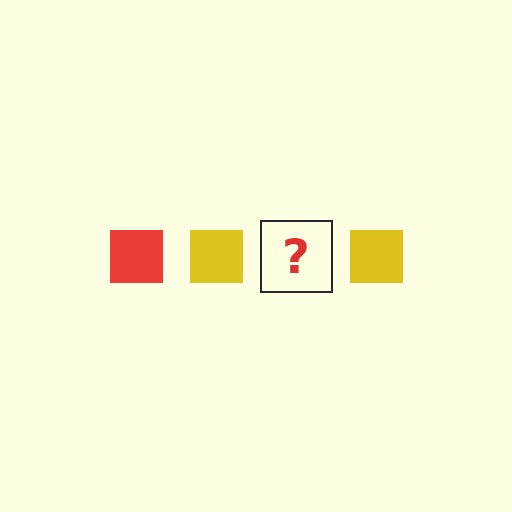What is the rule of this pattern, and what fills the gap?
The rule is that the pattern cycles through red, yellow squares. The gap should be filled with a red square.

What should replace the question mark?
The question mark should be replaced with a red square.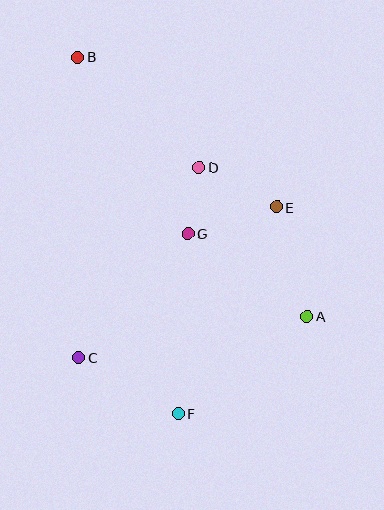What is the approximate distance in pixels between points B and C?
The distance between B and C is approximately 300 pixels.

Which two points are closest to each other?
Points D and G are closest to each other.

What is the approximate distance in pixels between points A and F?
The distance between A and F is approximately 161 pixels.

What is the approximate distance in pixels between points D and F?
The distance between D and F is approximately 247 pixels.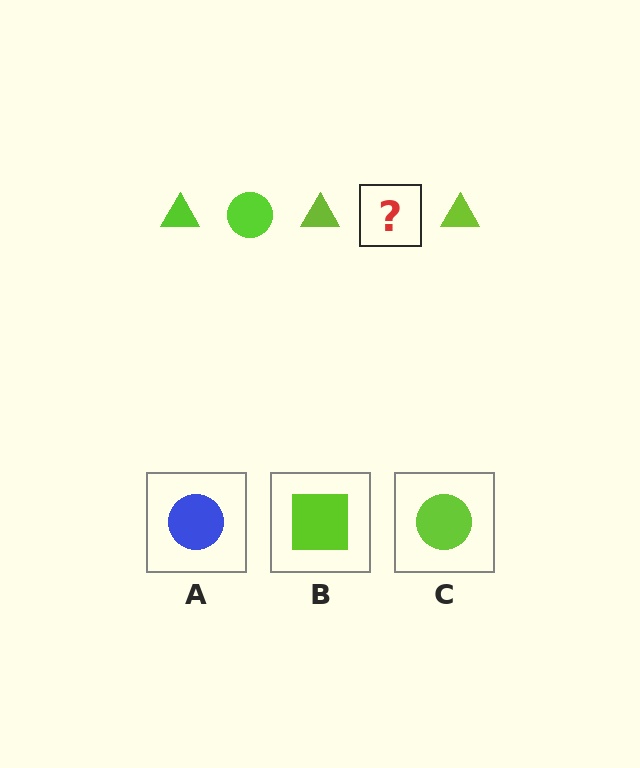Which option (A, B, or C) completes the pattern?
C.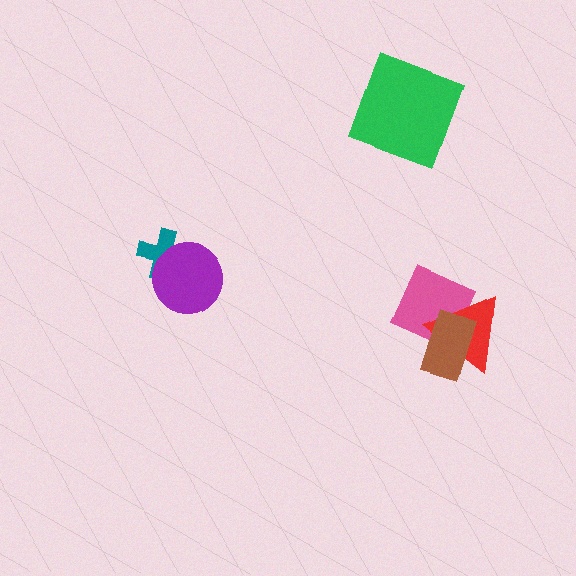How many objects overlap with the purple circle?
1 object overlaps with the purple circle.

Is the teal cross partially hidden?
Yes, it is partially covered by another shape.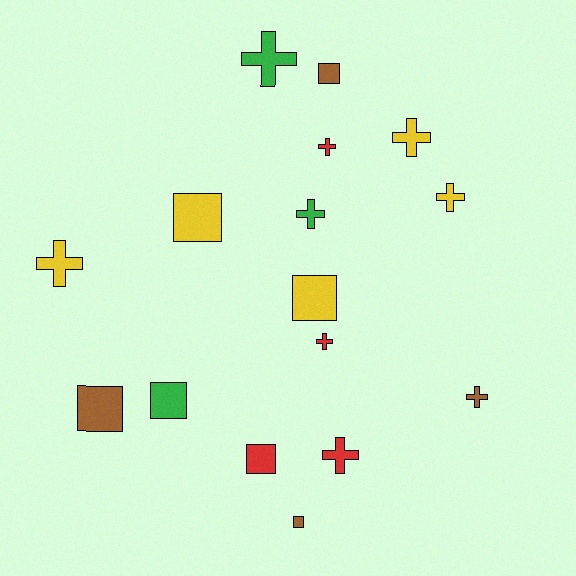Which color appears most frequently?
Yellow, with 5 objects.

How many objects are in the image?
There are 16 objects.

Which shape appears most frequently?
Cross, with 9 objects.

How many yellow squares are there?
There are 2 yellow squares.